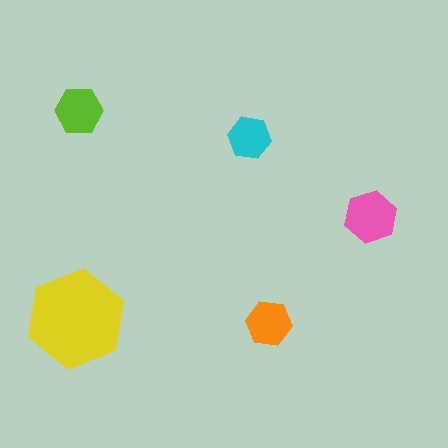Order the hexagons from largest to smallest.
the yellow one, the pink one, the lime one, the orange one, the cyan one.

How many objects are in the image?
There are 5 objects in the image.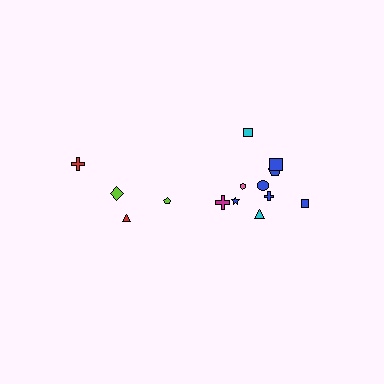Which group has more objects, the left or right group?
The right group.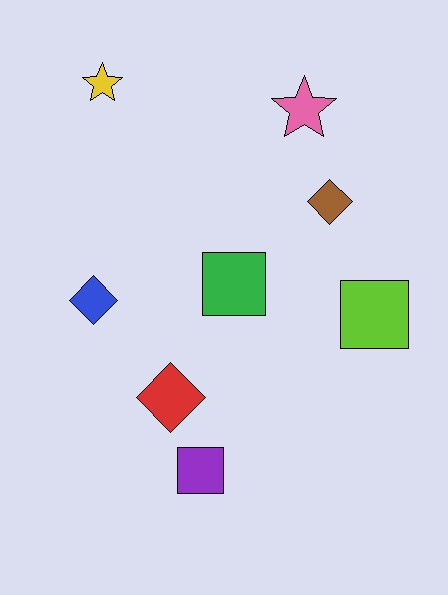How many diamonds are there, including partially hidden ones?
There are 3 diamonds.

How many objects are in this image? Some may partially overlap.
There are 8 objects.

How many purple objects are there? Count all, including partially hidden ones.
There is 1 purple object.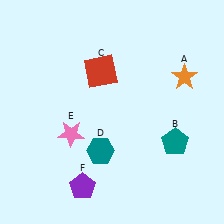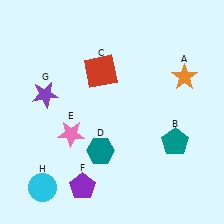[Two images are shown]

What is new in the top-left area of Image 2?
A purple star (G) was added in the top-left area of Image 2.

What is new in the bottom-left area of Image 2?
A cyan circle (H) was added in the bottom-left area of Image 2.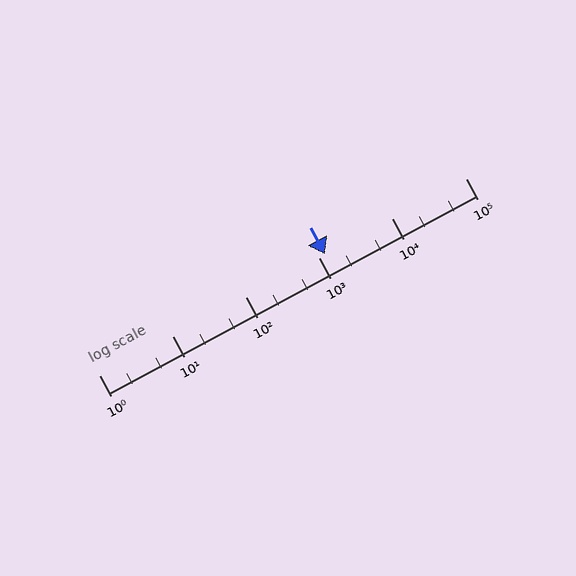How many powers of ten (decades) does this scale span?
The scale spans 5 decades, from 1 to 100000.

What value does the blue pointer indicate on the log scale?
The pointer indicates approximately 1200.